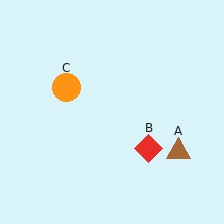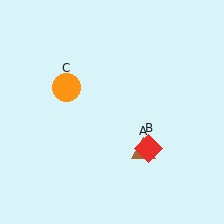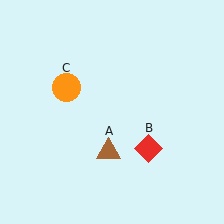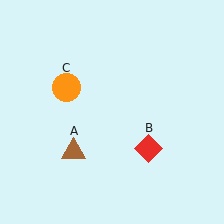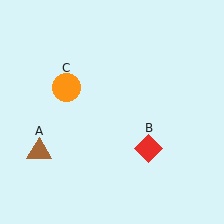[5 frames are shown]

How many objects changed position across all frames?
1 object changed position: brown triangle (object A).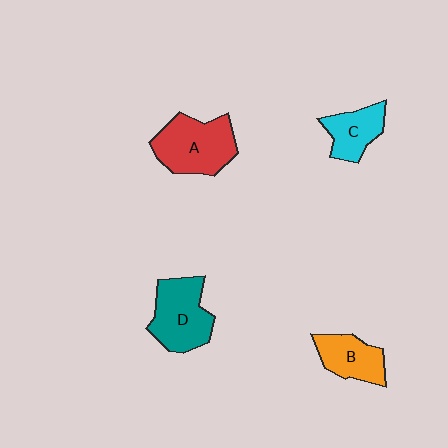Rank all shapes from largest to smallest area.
From largest to smallest: A (red), D (teal), B (orange), C (cyan).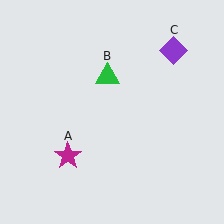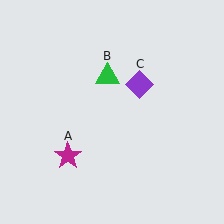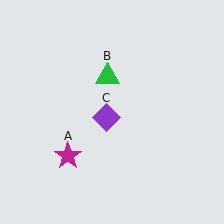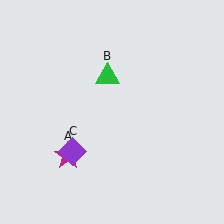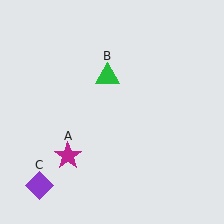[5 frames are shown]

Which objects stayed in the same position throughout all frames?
Magenta star (object A) and green triangle (object B) remained stationary.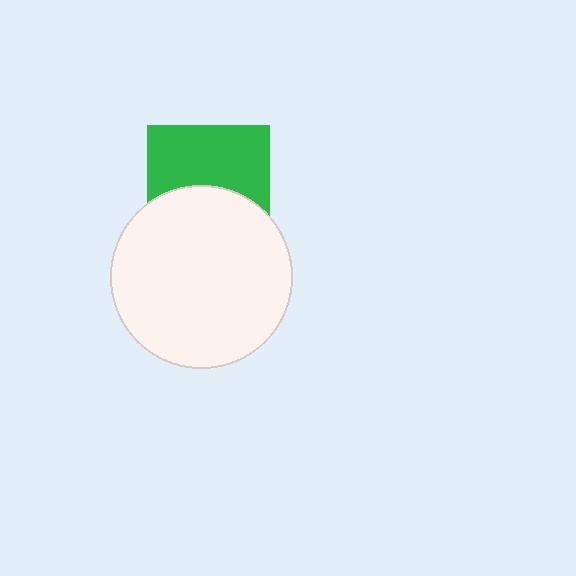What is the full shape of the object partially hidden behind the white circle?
The partially hidden object is a green square.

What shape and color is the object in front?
The object in front is a white circle.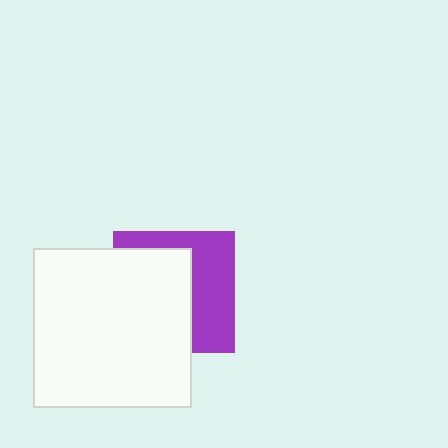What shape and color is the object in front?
The object in front is a white square.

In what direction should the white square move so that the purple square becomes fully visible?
The white square should move left. That is the shortest direction to clear the overlap and leave the purple square fully visible.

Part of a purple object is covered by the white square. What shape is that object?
It is a square.